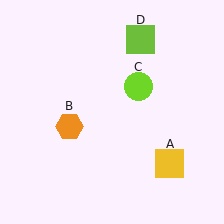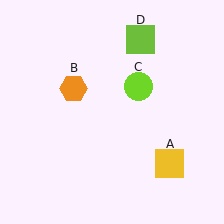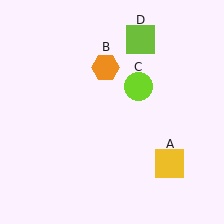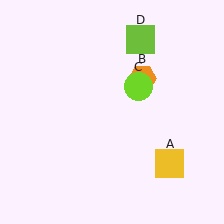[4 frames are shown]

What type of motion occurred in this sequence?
The orange hexagon (object B) rotated clockwise around the center of the scene.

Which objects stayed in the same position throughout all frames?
Yellow square (object A) and lime circle (object C) and lime square (object D) remained stationary.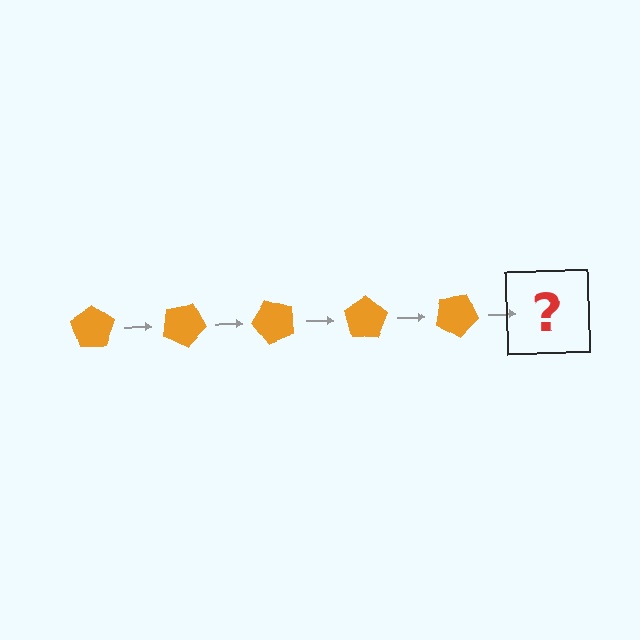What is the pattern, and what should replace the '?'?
The pattern is that the pentagon rotates 25 degrees each step. The '?' should be an orange pentagon rotated 125 degrees.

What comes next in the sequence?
The next element should be an orange pentagon rotated 125 degrees.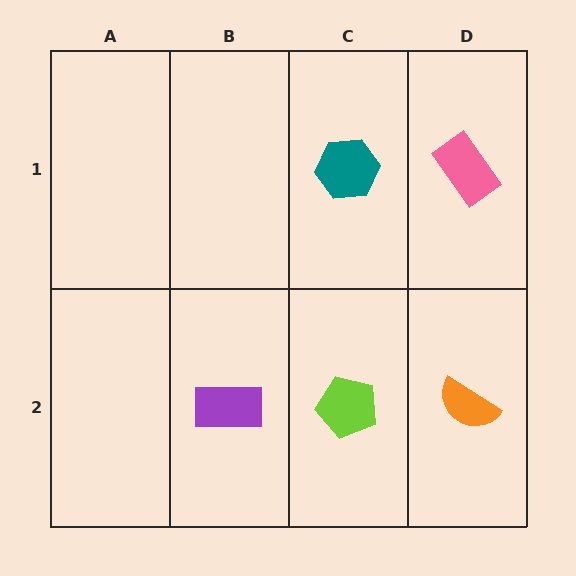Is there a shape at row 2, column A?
No, that cell is empty.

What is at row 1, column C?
A teal hexagon.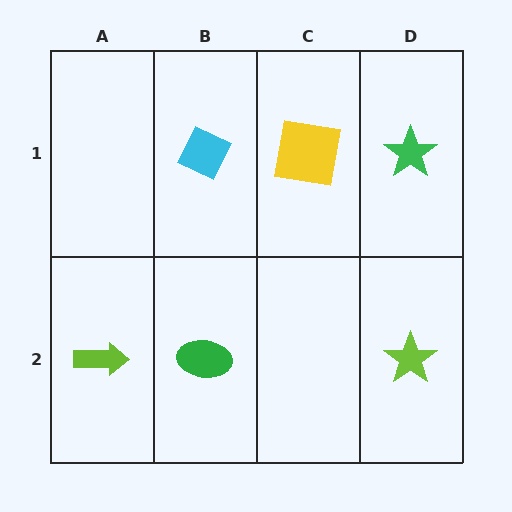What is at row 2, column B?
A green ellipse.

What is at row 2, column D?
A lime star.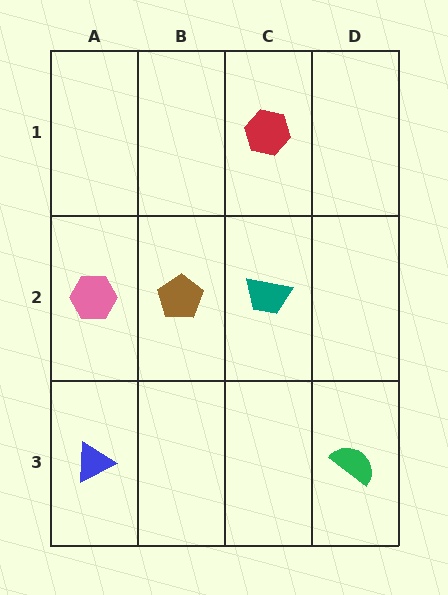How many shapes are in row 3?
2 shapes.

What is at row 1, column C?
A red hexagon.